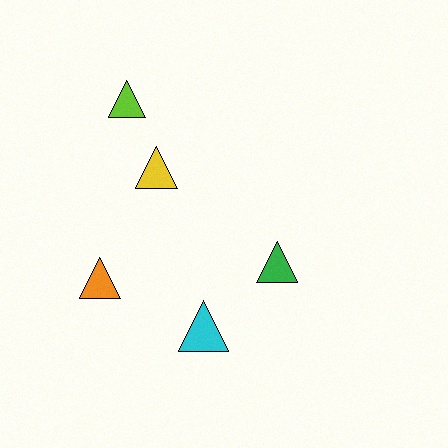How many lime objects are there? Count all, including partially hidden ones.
There is 1 lime object.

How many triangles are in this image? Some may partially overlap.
There are 5 triangles.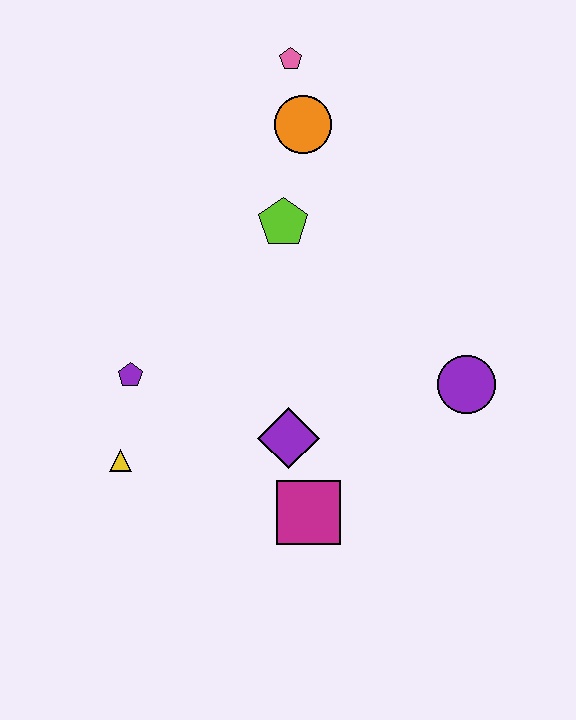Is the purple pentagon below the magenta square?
No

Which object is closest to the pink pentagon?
The orange circle is closest to the pink pentagon.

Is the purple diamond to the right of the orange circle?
No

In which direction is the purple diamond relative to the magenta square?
The purple diamond is above the magenta square.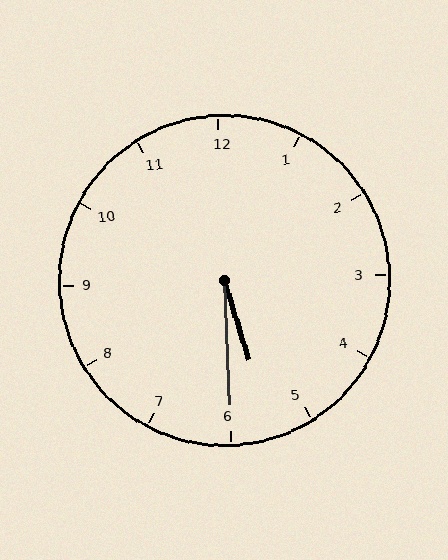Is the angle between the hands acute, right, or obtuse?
It is acute.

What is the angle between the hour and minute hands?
Approximately 15 degrees.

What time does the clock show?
5:30.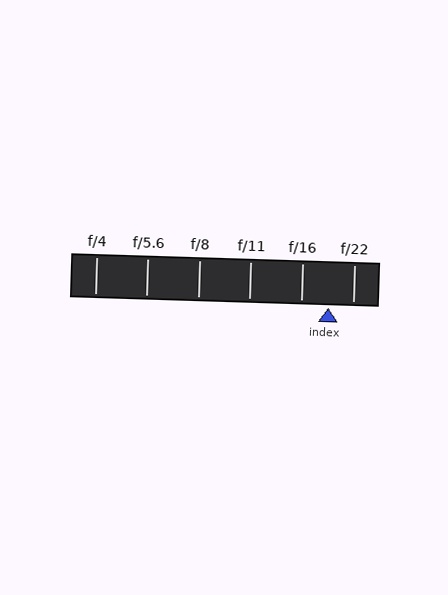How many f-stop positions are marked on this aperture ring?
There are 6 f-stop positions marked.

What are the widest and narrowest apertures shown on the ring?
The widest aperture shown is f/4 and the narrowest is f/22.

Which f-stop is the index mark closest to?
The index mark is closest to f/22.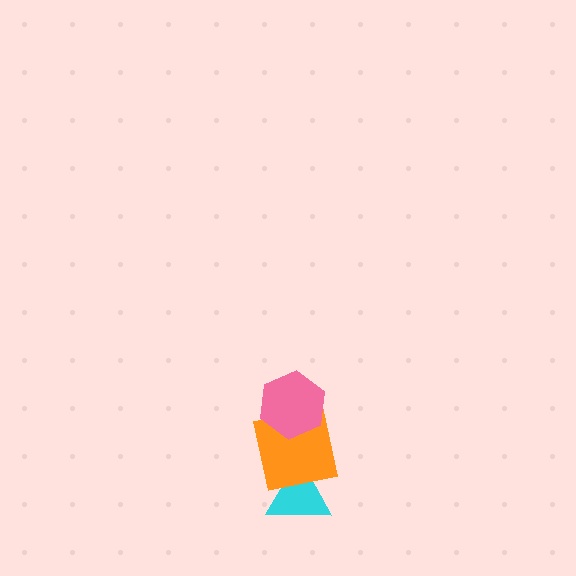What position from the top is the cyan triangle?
The cyan triangle is 3rd from the top.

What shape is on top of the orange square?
The pink hexagon is on top of the orange square.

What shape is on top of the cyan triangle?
The orange square is on top of the cyan triangle.